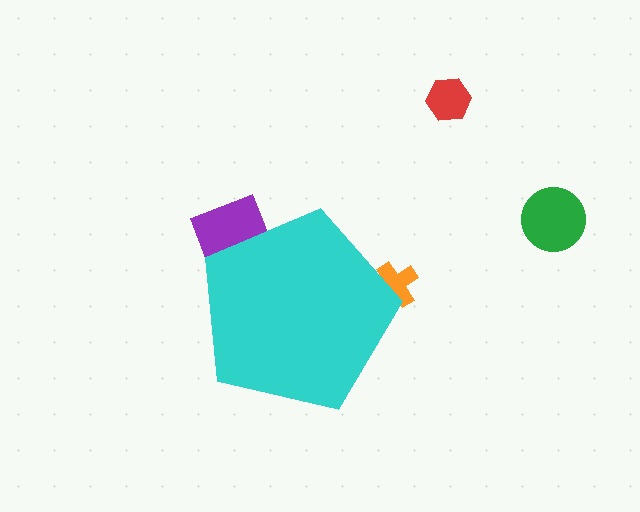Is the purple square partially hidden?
Yes, the purple square is partially hidden behind the cyan pentagon.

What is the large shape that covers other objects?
A cyan pentagon.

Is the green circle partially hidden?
No, the green circle is fully visible.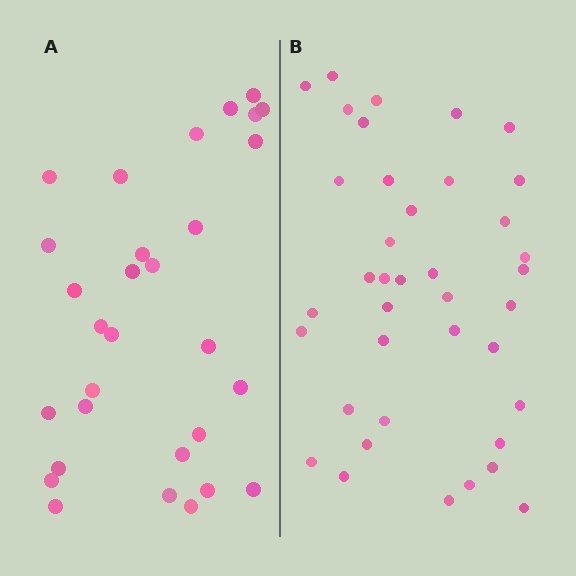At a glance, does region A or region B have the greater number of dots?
Region B (the right region) has more dots.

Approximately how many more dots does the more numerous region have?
Region B has roughly 8 or so more dots than region A.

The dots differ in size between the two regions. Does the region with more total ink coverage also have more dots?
No. Region A has more total ink coverage because its dots are larger, but region B actually contains more individual dots. Total area can be misleading — the number of items is what matters here.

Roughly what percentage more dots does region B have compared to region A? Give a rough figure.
About 30% more.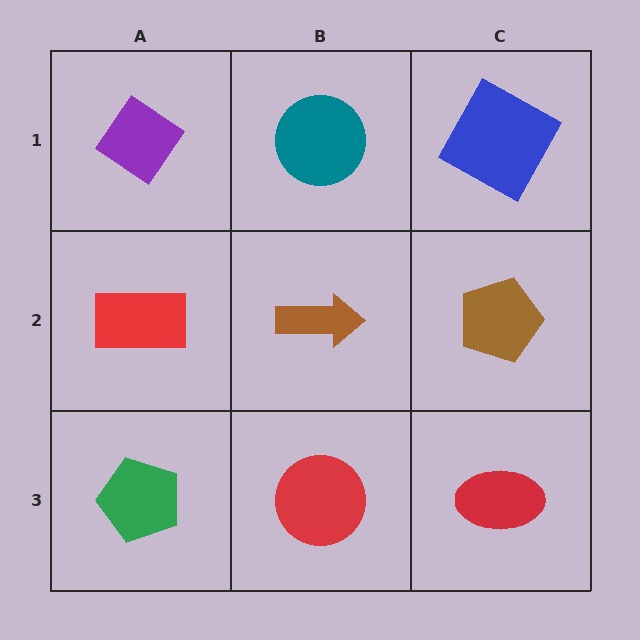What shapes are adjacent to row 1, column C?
A brown pentagon (row 2, column C), a teal circle (row 1, column B).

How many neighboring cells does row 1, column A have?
2.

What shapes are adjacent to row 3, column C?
A brown pentagon (row 2, column C), a red circle (row 3, column B).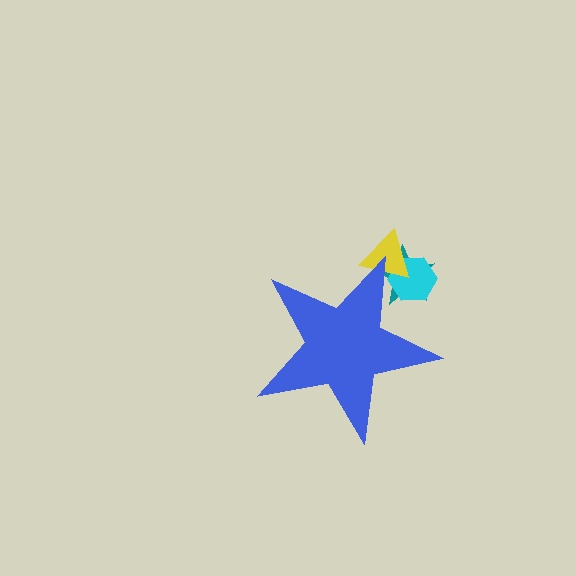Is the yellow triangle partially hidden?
Yes, the yellow triangle is partially hidden behind the blue star.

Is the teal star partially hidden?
Yes, the teal star is partially hidden behind the blue star.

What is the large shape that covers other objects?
A blue star.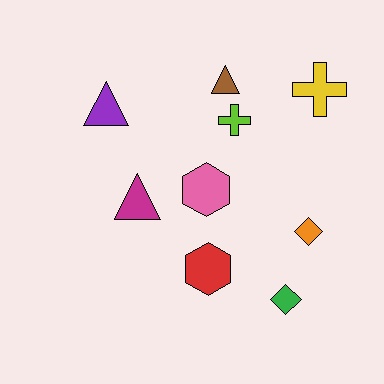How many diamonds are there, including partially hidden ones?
There are 2 diamonds.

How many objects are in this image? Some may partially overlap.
There are 9 objects.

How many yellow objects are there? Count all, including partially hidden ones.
There is 1 yellow object.